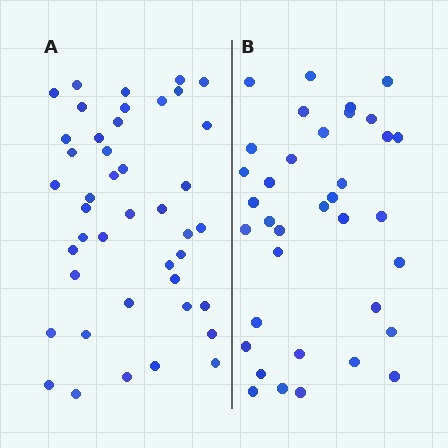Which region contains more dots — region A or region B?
Region A (the left region) has more dots.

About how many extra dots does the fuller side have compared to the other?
Region A has roughly 8 or so more dots than region B.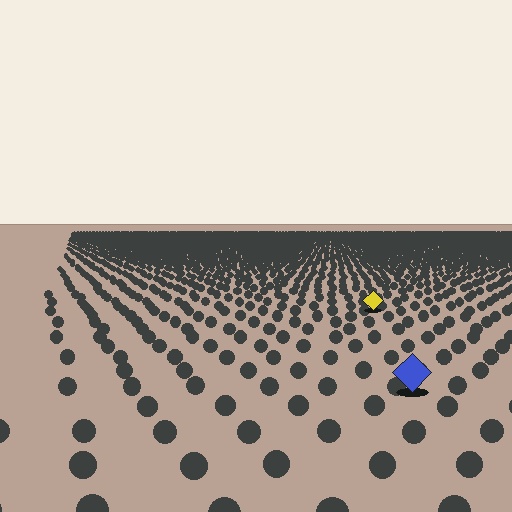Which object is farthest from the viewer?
The yellow diamond is farthest from the viewer. It appears smaller and the ground texture around it is denser.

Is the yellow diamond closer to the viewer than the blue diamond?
No. The blue diamond is closer — you can tell from the texture gradient: the ground texture is coarser near it.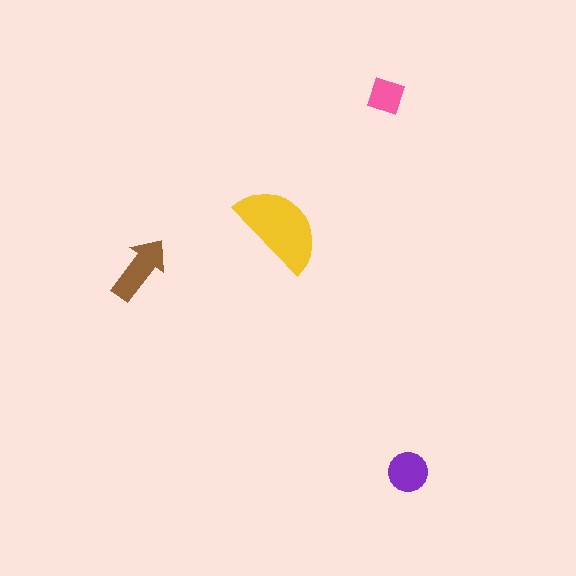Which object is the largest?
The yellow semicircle.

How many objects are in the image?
There are 4 objects in the image.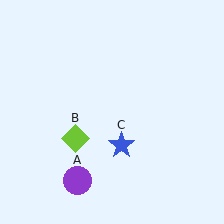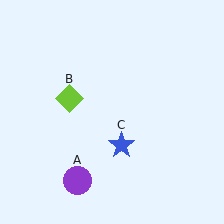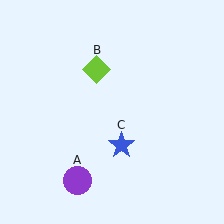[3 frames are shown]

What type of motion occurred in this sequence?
The lime diamond (object B) rotated clockwise around the center of the scene.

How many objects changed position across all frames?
1 object changed position: lime diamond (object B).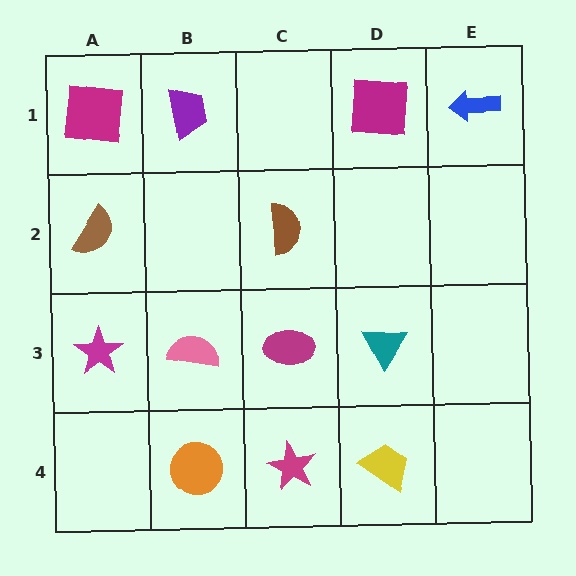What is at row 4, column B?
An orange circle.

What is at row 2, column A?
A brown semicircle.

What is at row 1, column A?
A magenta square.